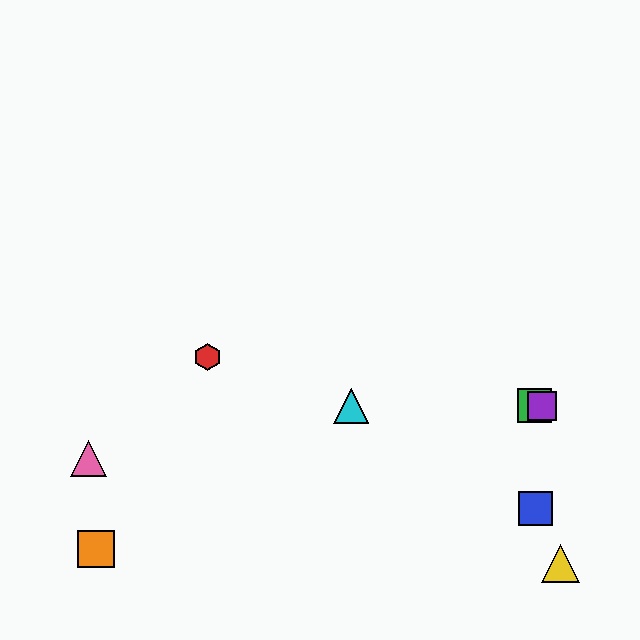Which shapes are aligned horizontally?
The green square, the purple square, the cyan triangle are aligned horizontally.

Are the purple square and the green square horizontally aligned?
Yes, both are at y≈406.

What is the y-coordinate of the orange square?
The orange square is at y≈549.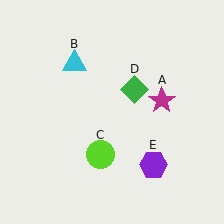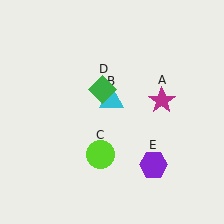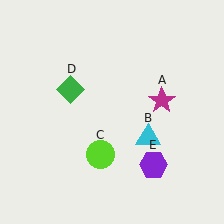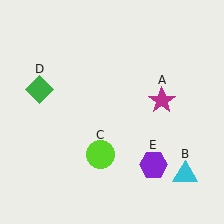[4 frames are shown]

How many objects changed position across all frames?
2 objects changed position: cyan triangle (object B), green diamond (object D).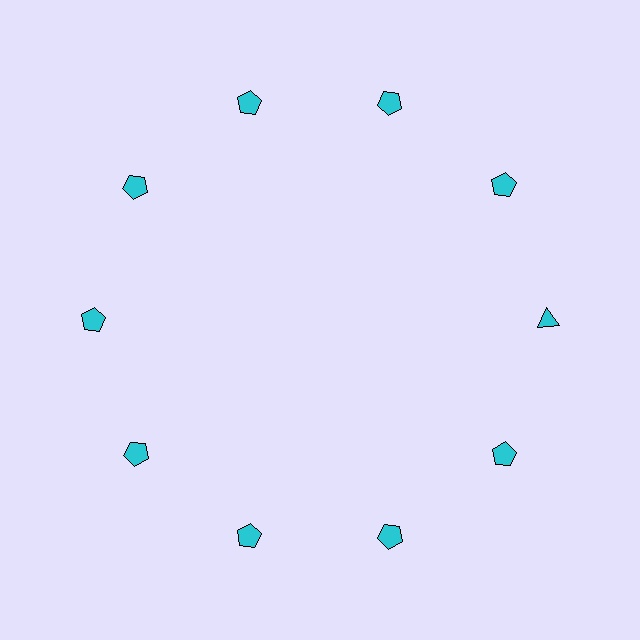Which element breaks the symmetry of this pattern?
The cyan triangle at roughly the 3 o'clock position breaks the symmetry. All other shapes are cyan pentagons.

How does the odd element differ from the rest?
It has a different shape: triangle instead of pentagon.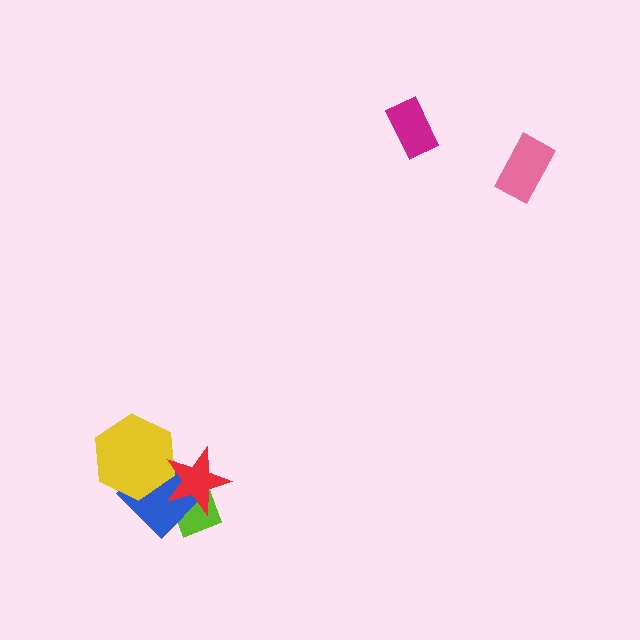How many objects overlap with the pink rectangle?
0 objects overlap with the pink rectangle.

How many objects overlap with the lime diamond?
2 objects overlap with the lime diamond.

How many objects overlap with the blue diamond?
3 objects overlap with the blue diamond.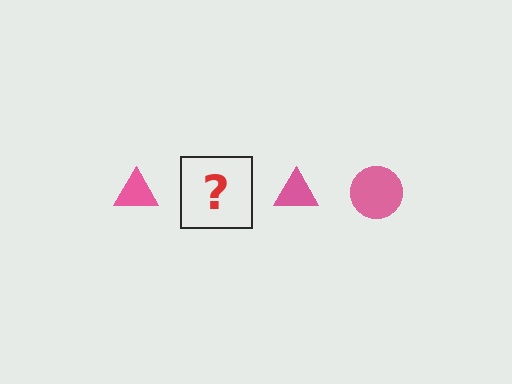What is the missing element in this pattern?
The missing element is a pink circle.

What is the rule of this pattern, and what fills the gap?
The rule is that the pattern cycles through triangle, circle shapes in pink. The gap should be filled with a pink circle.